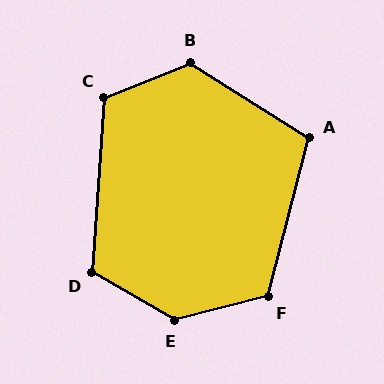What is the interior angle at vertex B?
Approximately 126 degrees (obtuse).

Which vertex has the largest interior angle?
E, at approximately 136 degrees.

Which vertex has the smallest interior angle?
A, at approximately 108 degrees.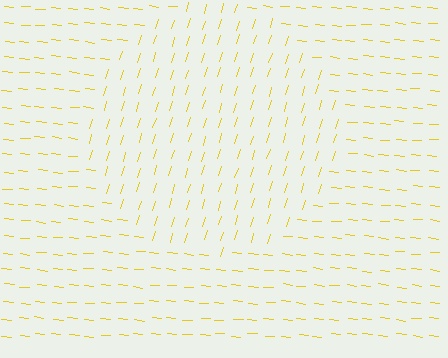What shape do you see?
I see a circle.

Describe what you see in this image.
The image is filled with small yellow line segments. A circle region in the image has lines oriented differently from the surrounding lines, creating a visible texture boundary.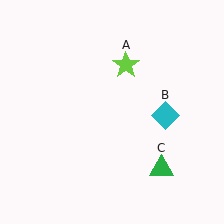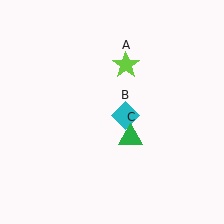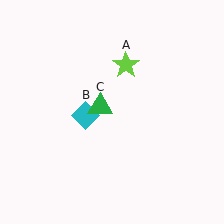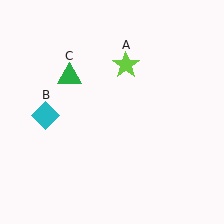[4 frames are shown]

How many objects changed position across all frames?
2 objects changed position: cyan diamond (object B), green triangle (object C).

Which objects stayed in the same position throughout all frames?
Lime star (object A) remained stationary.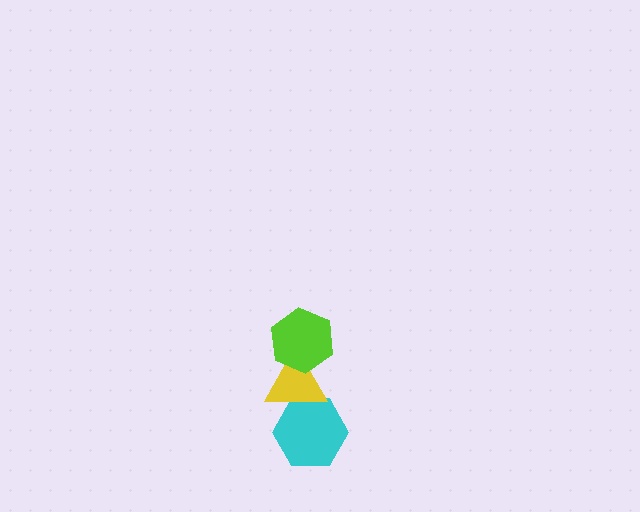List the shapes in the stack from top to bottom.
From top to bottom: the lime hexagon, the yellow triangle, the cyan hexagon.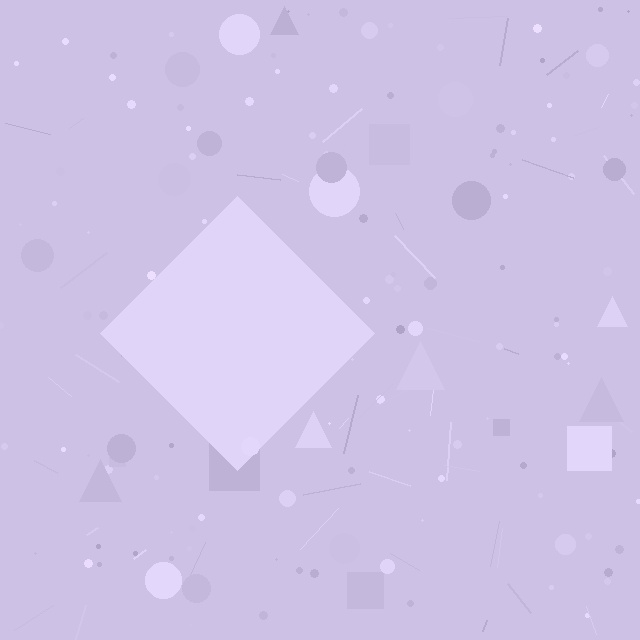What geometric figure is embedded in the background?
A diamond is embedded in the background.